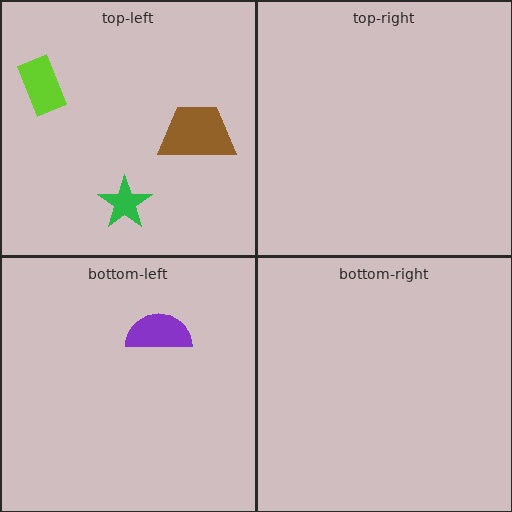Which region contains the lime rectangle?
The top-left region.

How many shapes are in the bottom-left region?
1.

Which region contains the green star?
The top-left region.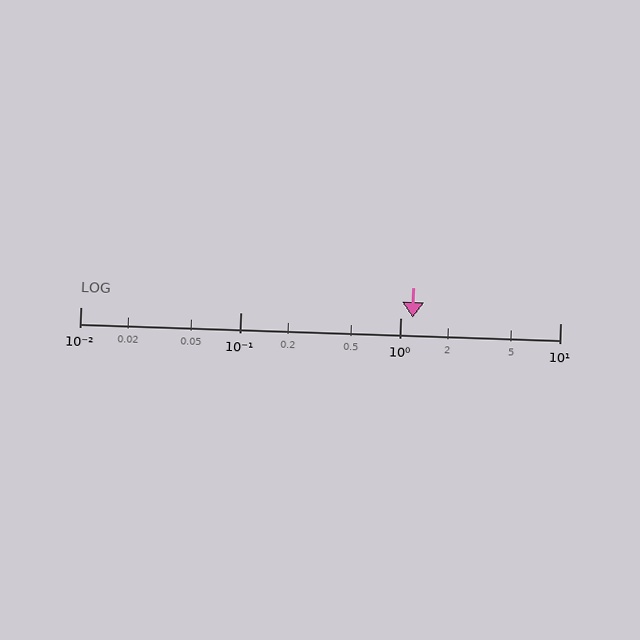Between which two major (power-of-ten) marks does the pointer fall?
The pointer is between 1 and 10.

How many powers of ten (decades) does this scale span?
The scale spans 3 decades, from 0.01 to 10.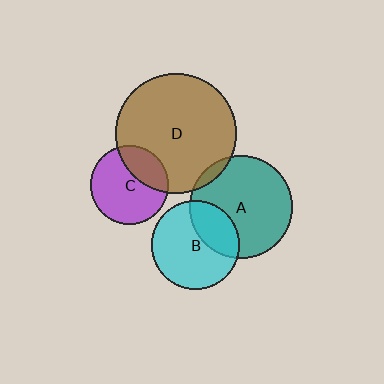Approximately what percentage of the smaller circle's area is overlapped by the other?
Approximately 30%.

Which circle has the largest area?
Circle D (brown).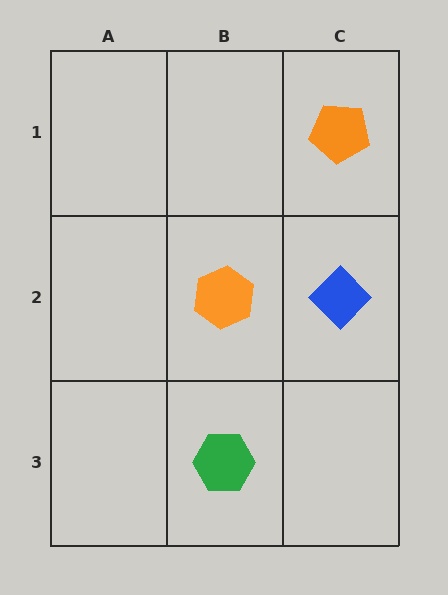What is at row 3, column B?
A green hexagon.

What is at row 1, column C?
An orange pentagon.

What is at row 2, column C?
A blue diamond.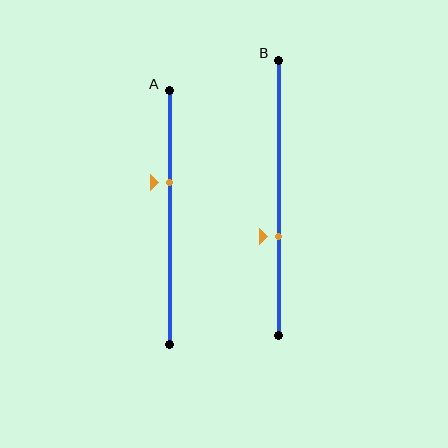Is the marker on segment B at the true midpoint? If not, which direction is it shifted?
No, the marker on segment B is shifted downward by about 14% of the segment length.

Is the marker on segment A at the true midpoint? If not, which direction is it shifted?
No, the marker on segment A is shifted upward by about 14% of the segment length.